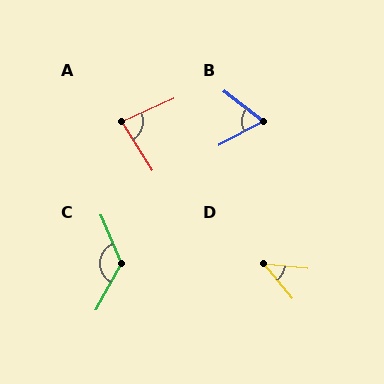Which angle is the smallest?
D, at approximately 44 degrees.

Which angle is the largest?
C, at approximately 128 degrees.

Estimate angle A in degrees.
Approximately 82 degrees.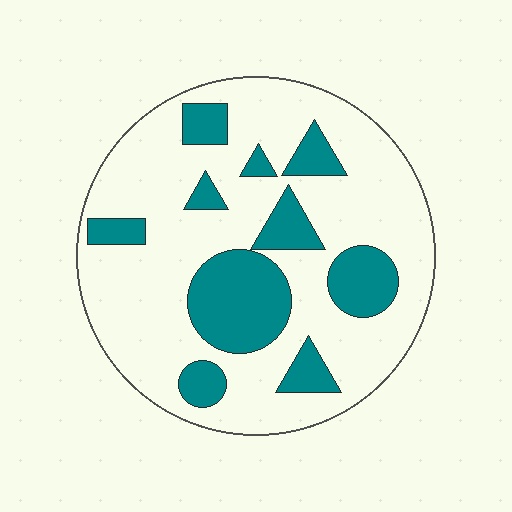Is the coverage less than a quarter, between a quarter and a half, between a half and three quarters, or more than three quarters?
Between a quarter and a half.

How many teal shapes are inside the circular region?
10.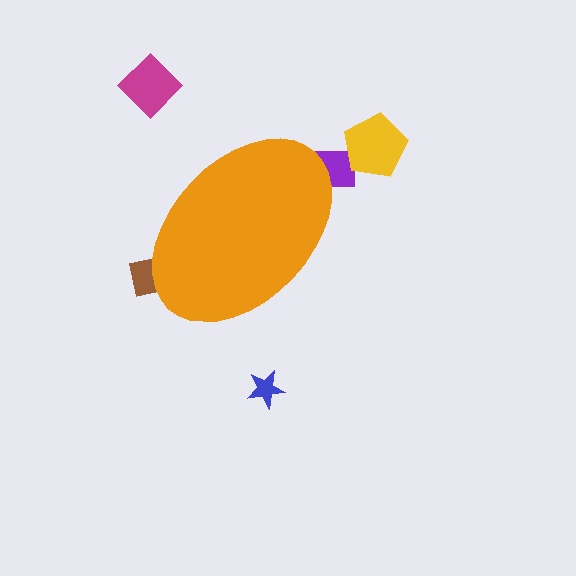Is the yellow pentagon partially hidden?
No, the yellow pentagon is fully visible.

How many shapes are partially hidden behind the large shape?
2 shapes are partially hidden.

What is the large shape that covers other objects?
An orange ellipse.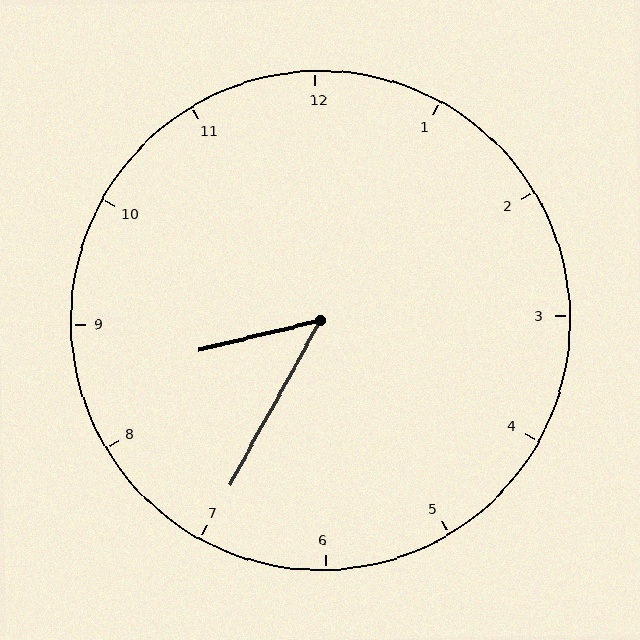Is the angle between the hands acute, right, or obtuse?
It is acute.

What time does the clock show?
8:35.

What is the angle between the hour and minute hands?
Approximately 48 degrees.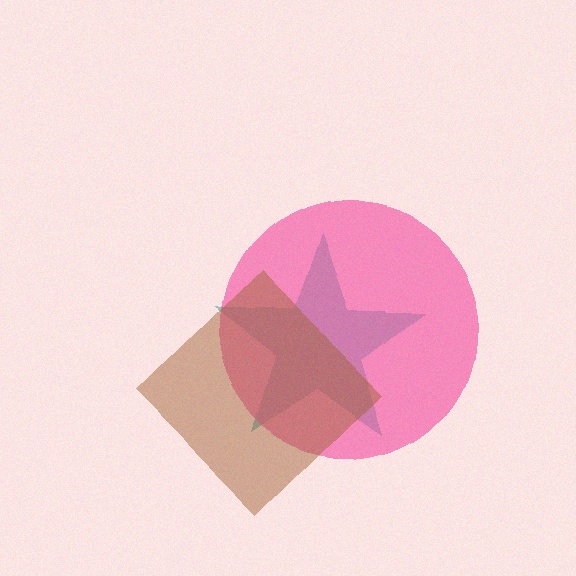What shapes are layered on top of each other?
The layered shapes are: a teal star, a pink circle, a brown diamond.